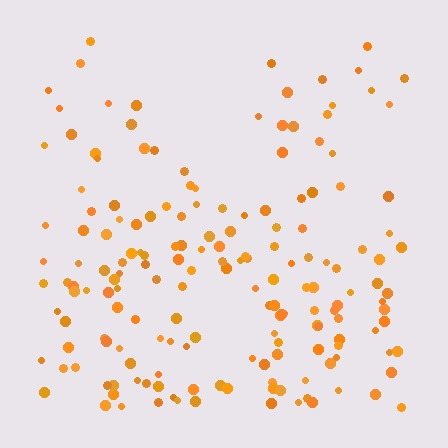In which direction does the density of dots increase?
From top to bottom, with the bottom side densest.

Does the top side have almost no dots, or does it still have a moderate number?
Still a moderate number, just noticeably fewer than the bottom.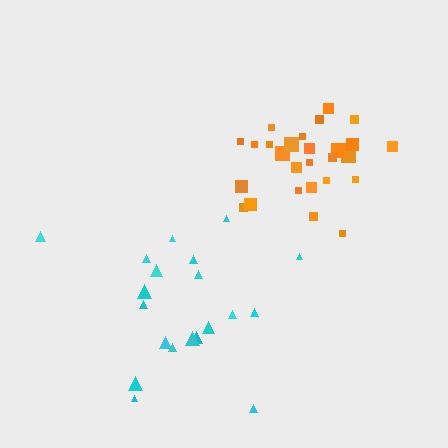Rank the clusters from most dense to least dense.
orange, cyan.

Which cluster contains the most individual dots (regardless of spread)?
Orange (27).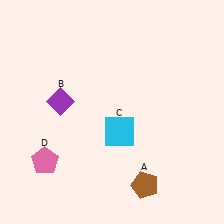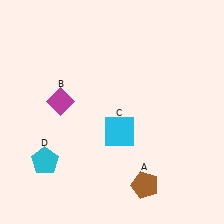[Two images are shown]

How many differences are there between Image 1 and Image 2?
There are 2 differences between the two images.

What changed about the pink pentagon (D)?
In Image 1, D is pink. In Image 2, it changed to cyan.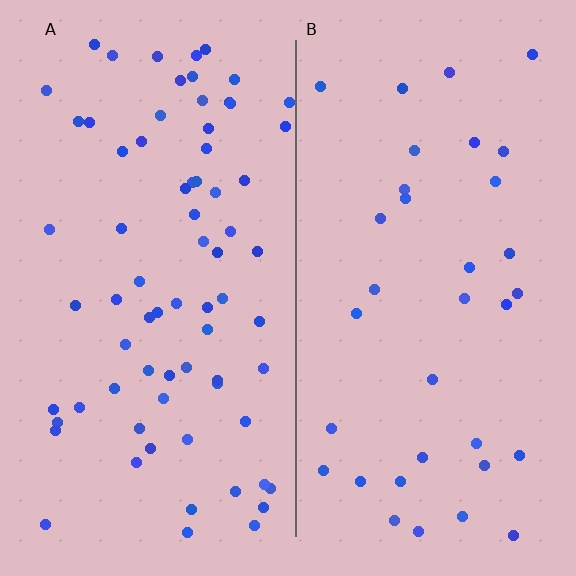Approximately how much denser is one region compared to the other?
Approximately 2.1× — region A over region B.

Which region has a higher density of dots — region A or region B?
A (the left).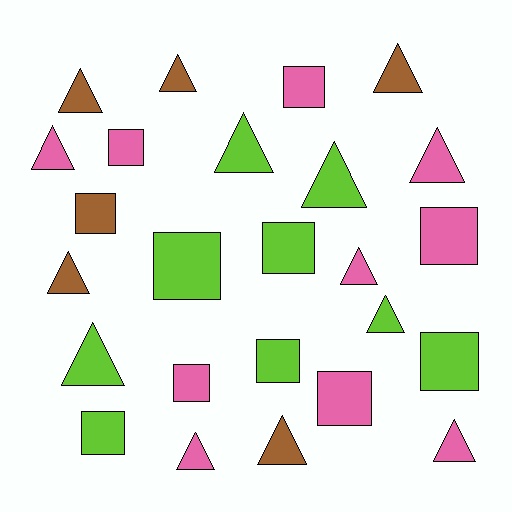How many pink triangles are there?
There are 5 pink triangles.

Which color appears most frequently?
Pink, with 10 objects.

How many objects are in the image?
There are 25 objects.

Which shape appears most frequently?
Triangle, with 14 objects.